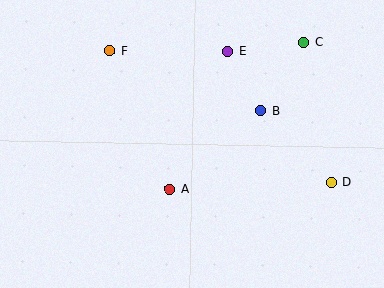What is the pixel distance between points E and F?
The distance between E and F is 118 pixels.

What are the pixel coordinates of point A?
Point A is at (170, 189).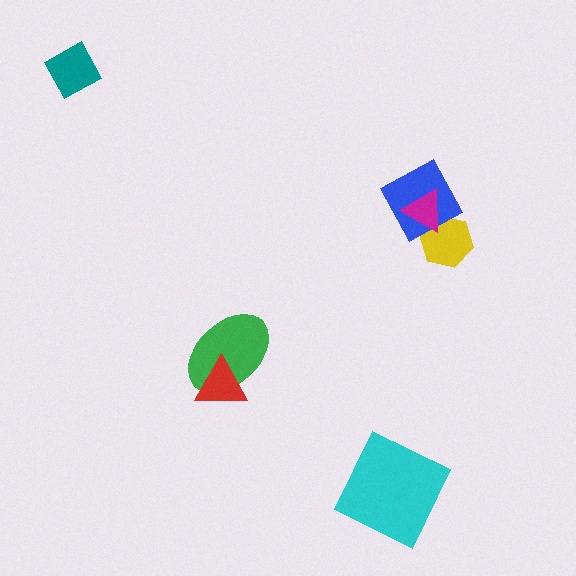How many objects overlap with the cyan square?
0 objects overlap with the cyan square.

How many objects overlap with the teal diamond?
0 objects overlap with the teal diamond.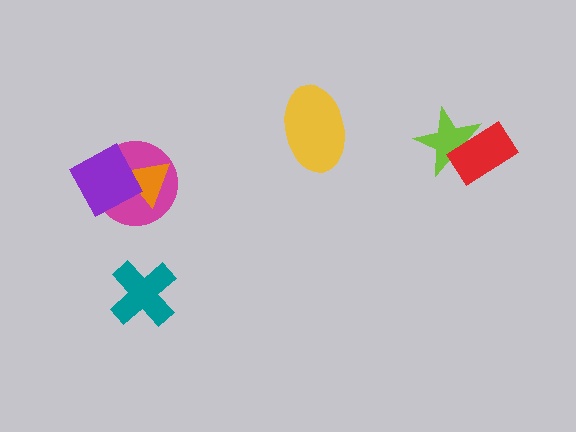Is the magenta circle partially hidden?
Yes, it is partially covered by another shape.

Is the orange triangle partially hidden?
Yes, it is partially covered by another shape.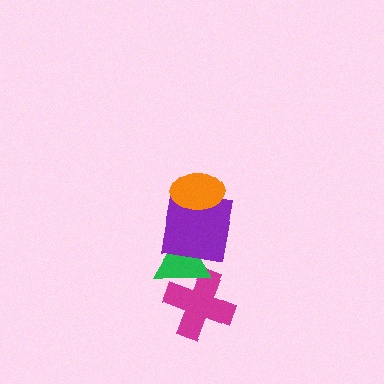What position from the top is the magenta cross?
The magenta cross is 4th from the top.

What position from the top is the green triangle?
The green triangle is 3rd from the top.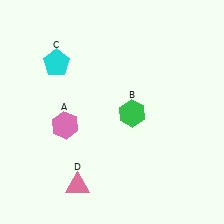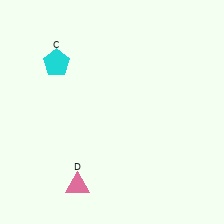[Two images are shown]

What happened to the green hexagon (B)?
The green hexagon (B) was removed in Image 2. It was in the bottom-right area of Image 1.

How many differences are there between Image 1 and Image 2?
There are 2 differences between the two images.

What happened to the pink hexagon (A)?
The pink hexagon (A) was removed in Image 2. It was in the bottom-left area of Image 1.